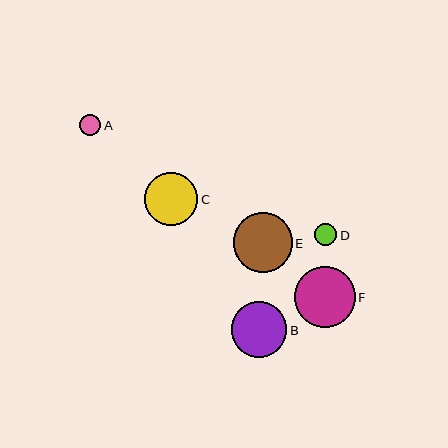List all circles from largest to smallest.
From largest to smallest: F, E, B, C, D, A.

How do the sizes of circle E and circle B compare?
Circle E and circle B are approximately the same size.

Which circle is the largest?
Circle F is the largest with a size of approximately 61 pixels.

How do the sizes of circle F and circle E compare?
Circle F and circle E are approximately the same size.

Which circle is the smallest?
Circle A is the smallest with a size of approximately 21 pixels.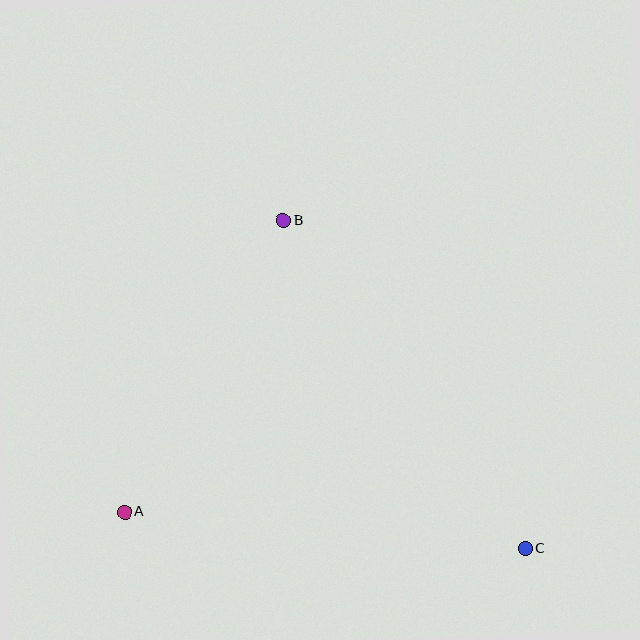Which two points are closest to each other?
Points A and B are closest to each other.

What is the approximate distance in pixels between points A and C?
The distance between A and C is approximately 402 pixels.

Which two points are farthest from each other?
Points B and C are farthest from each other.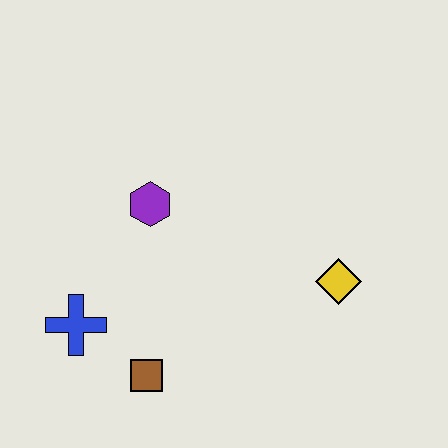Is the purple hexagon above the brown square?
Yes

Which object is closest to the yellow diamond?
The purple hexagon is closest to the yellow diamond.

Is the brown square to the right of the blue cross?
Yes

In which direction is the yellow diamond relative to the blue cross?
The yellow diamond is to the right of the blue cross.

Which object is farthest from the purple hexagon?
The yellow diamond is farthest from the purple hexagon.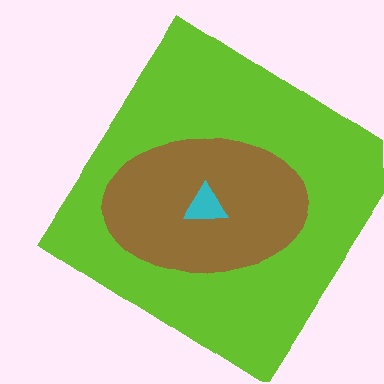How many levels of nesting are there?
3.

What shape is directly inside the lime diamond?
The brown ellipse.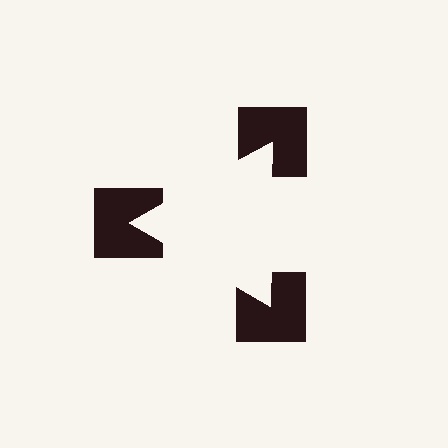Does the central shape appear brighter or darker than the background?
It typically appears slightly brighter than the background, even though no actual brightness change is drawn.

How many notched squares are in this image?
There are 3 — one at each vertex of the illusory triangle.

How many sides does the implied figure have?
3 sides.